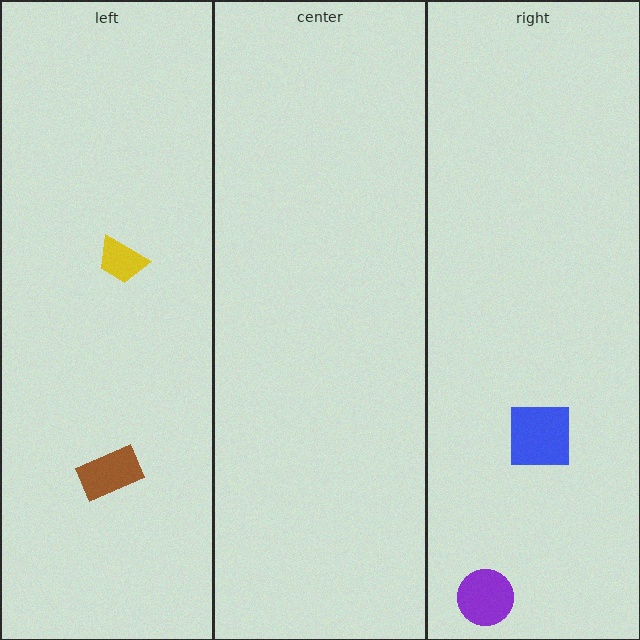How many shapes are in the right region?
2.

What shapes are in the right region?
The blue square, the purple circle.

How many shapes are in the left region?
2.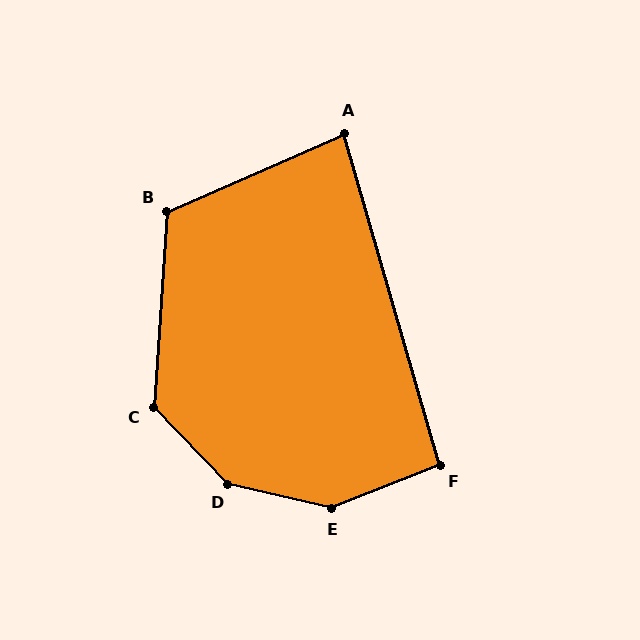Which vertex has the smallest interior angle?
A, at approximately 82 degrees.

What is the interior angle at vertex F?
Approximately 96 degrees (obtuse).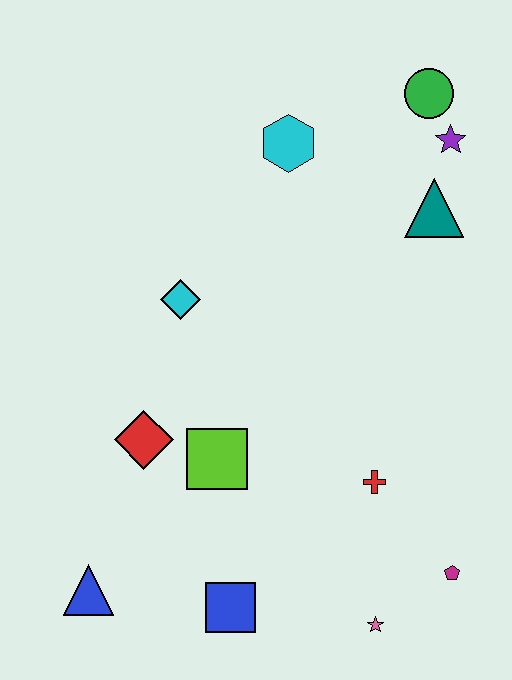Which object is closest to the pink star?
The magenta pentagon is closest to the pink star.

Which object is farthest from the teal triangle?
The blue triangle is farthest from the teal triangle.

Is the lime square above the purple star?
No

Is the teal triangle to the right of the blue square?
Yes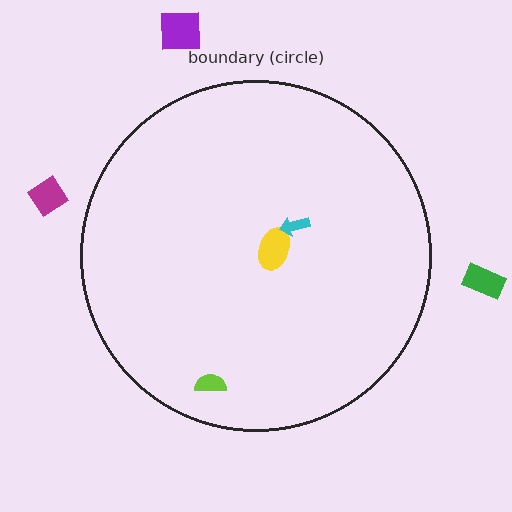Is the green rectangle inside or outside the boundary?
Outside.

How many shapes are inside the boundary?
3 inside, 3 outside.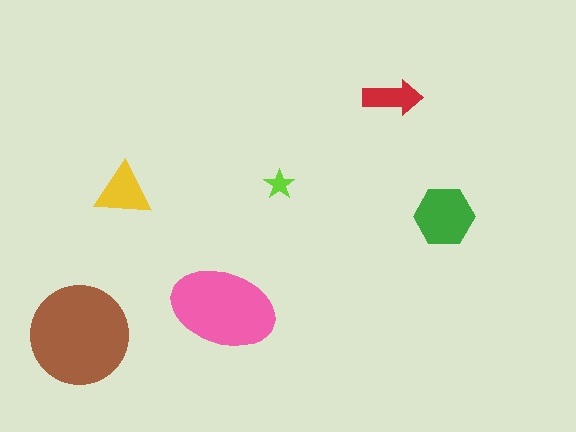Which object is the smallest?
The lime star.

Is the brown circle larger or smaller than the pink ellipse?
Larger.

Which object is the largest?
The brown circle.